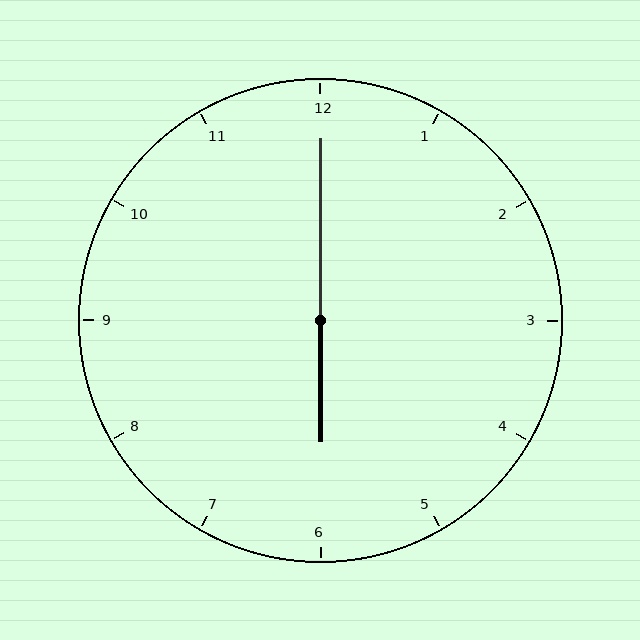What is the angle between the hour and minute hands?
Approximately 180 degrees.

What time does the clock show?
6:00.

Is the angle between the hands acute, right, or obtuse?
It is obtuse.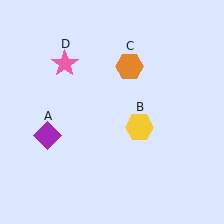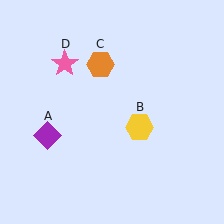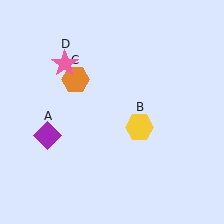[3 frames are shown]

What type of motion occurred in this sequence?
The orange hexagon (object C) rotated counterclockwise around the center of the scene.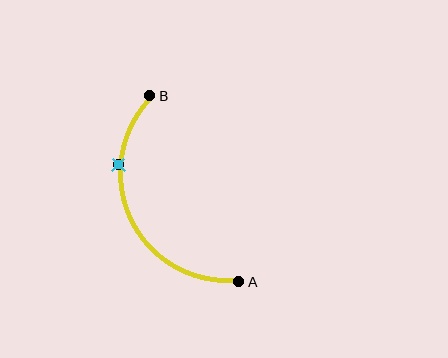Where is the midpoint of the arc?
The arc midpoint is the point on the curve farthest from the straight line joining A and B. It sits to the left of that line.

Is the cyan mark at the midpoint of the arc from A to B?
No. The cyan mark lies on the arc but is closer to endpoint B. The arc midpoint would be at the point on the curve equidistant along the arc from both A and B.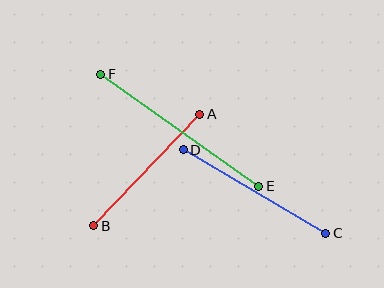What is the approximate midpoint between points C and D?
The midpoint is at approximately (254, 191) pixels.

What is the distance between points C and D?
The distance is approximately 165 pixels.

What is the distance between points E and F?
The distance is approximately 194 pixels.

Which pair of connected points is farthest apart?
Points E and F are farthest apart.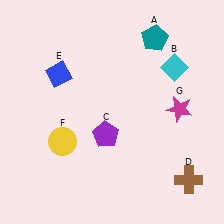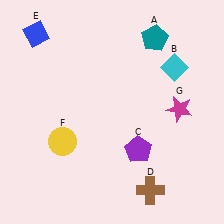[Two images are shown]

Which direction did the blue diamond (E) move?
The blue diamond (E) moved up.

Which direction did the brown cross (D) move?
The brown cross (D) moved left.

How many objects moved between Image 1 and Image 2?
3 objects moved between the two images.